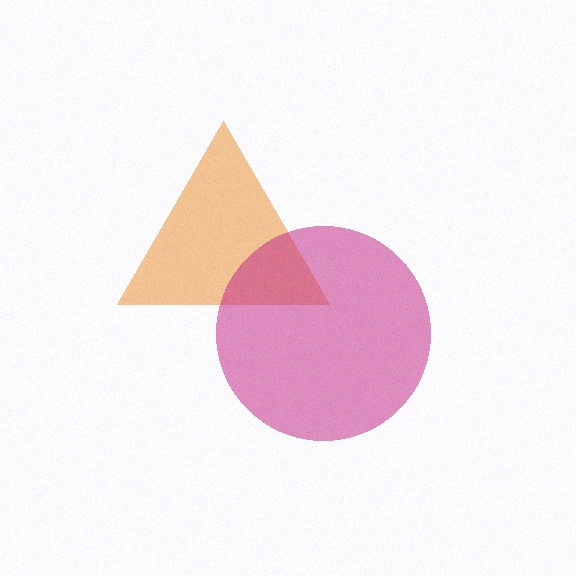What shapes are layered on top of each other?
The layered shapes are: an orange triangle, a magenta circle.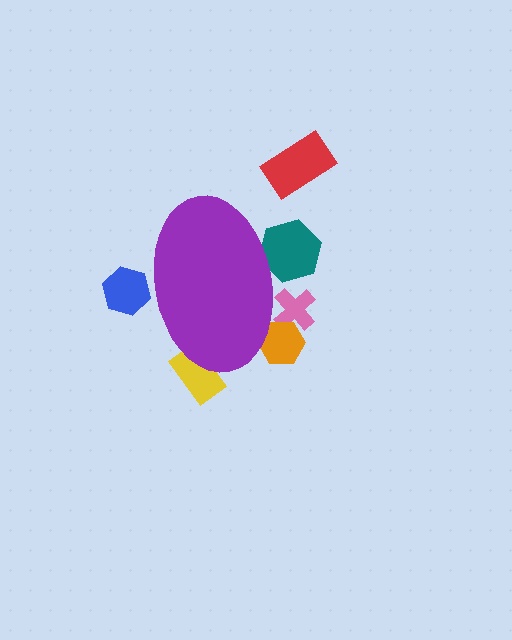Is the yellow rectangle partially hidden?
Yes, the yellow rectangle is partially hidden behind the purple ellipse.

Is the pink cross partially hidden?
Yes, the pink cross is partially hidden behind the purple ellipse.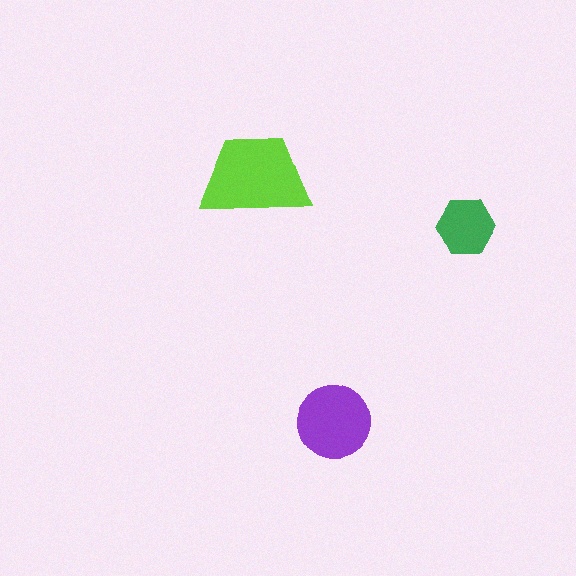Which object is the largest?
The lime trapezoid.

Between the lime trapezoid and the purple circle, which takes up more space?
The lime trapezoid.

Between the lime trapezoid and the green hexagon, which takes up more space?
The lime trapezoid.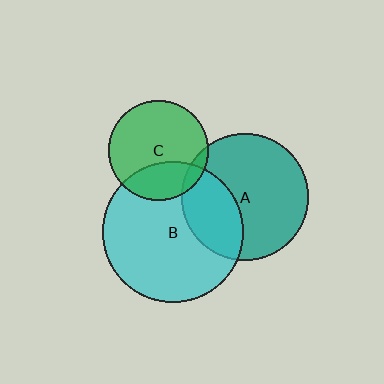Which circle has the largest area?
Circle B (cyan).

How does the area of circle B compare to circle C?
Approximately 2.0 times.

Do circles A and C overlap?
Yes.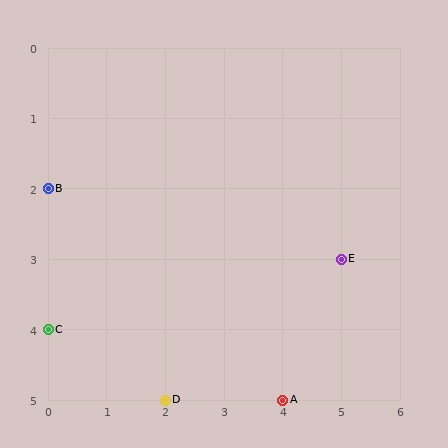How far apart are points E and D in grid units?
Points E and D are 3 columns and 2 rows apart (about 3.6 grid units diagonally).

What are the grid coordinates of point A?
Point A is at grid coordinates (4, 5).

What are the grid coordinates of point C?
Point C is at grid coordinates (0, 4).